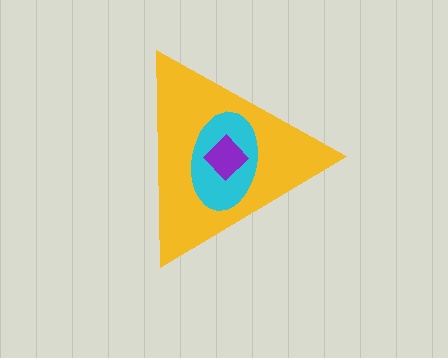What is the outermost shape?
The yellow triangle.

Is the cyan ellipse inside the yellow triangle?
Yes.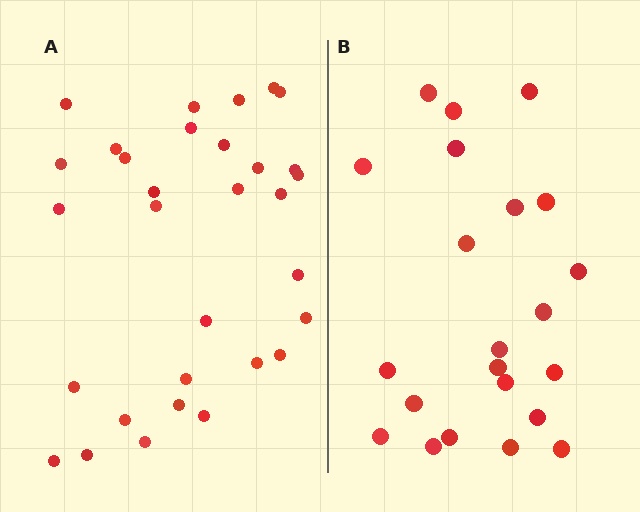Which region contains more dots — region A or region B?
Region A (the left region) has more dots.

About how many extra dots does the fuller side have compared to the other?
Region A has roughly 8 or so more dots than region B.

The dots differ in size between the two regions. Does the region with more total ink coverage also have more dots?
No. Region B has more total ink coverage because its dots are larger, but region A actually contains more individual dots. Total area can be misleading — the number of items is what matters here.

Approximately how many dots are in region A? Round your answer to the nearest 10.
About 30 dots. (The exact count is 31, which rounds to 30.)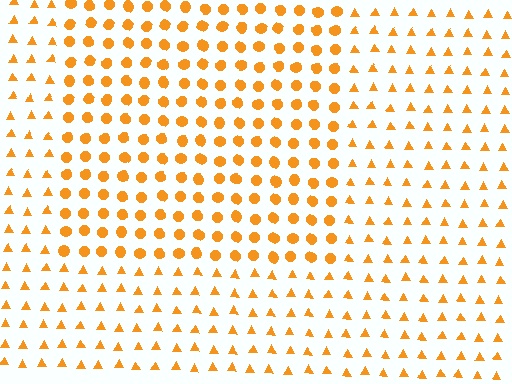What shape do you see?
I see a rectangle.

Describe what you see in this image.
The image is filled with small orange elements arranged in a uniform grid. A rectangle-shaped region contains circles, while the surrounding area contains triangles. The boundary is defined purely by the change in element shape.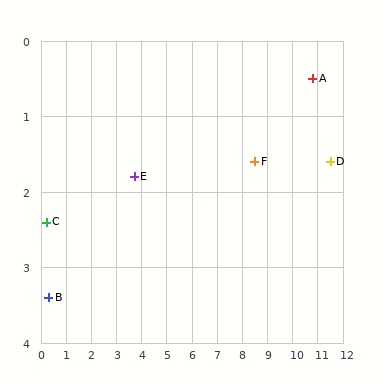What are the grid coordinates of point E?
Point E is at approximately (3.7, 1.8).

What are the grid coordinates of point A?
Point A is at approximately (10.8, 0.5).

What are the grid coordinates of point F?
Point F is at approximately (8.5, 1.6).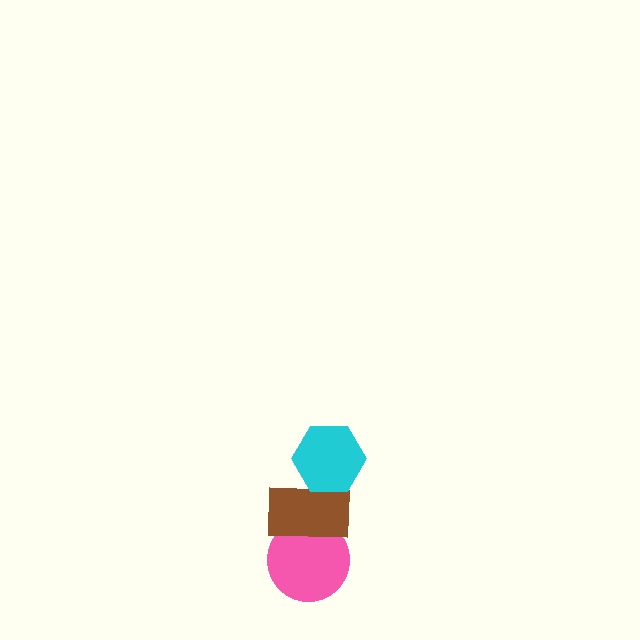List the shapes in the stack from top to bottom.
From top to bottom: the cyan hexagon, the brown rectangle, the pink circle.